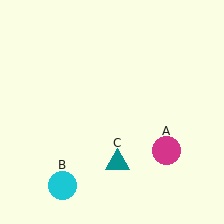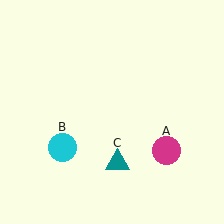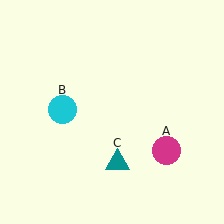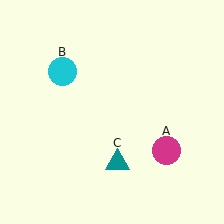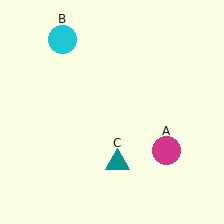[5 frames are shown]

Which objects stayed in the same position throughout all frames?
Magenta circle (object A) and teal triangle (object C) remained stationary.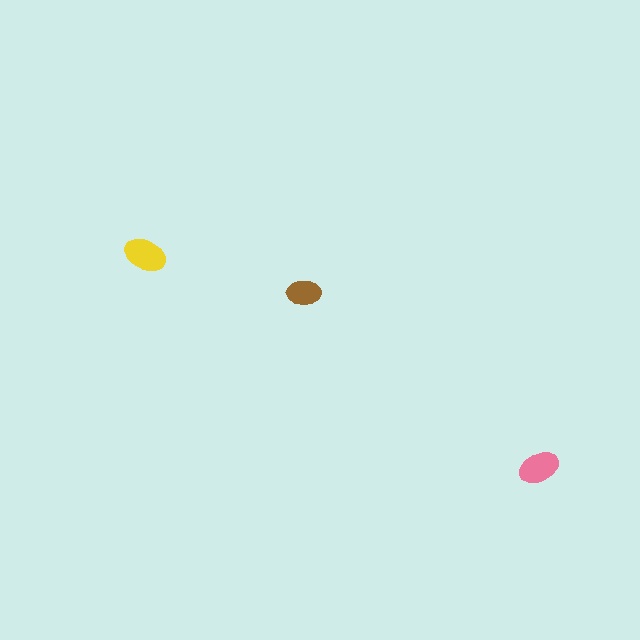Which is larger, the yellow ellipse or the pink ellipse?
The yellow one.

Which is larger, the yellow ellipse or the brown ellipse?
The yellow one.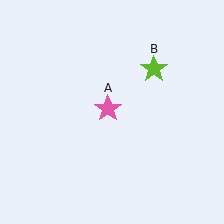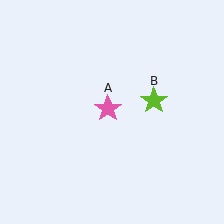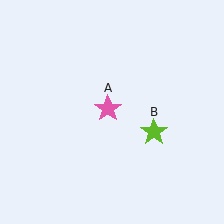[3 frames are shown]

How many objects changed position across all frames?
1 object changed position: lime star (object B).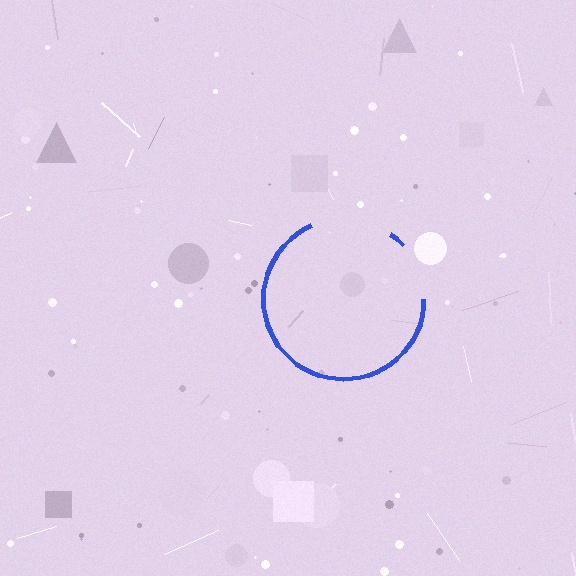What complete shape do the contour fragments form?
The contour fragments form a circle.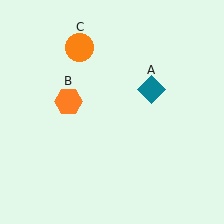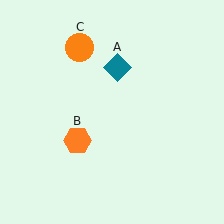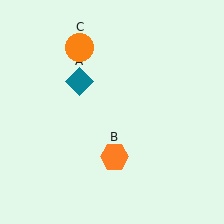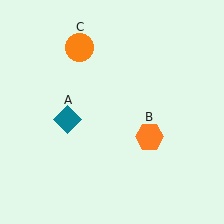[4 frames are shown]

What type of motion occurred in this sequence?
The teal diamond (object A), orange hexagon (object B) rotated counterclockwise around the center of the scene.